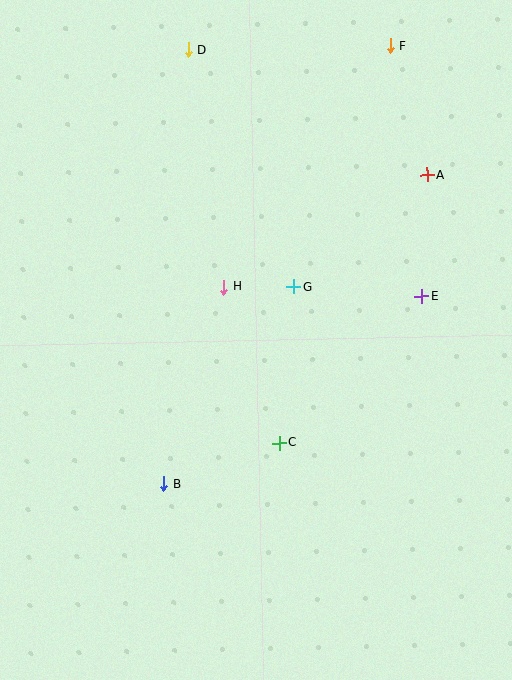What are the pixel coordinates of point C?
Point C is at (279, 443).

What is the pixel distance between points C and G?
The distance between C and G is 157 pixels.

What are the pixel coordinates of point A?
Point A is at (427, 175).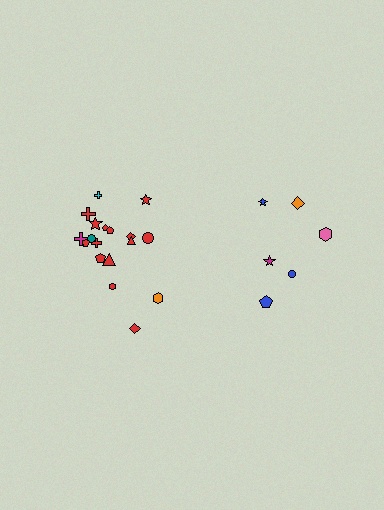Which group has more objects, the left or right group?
The left group.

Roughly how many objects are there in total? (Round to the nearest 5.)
Roughly 25 objects in total.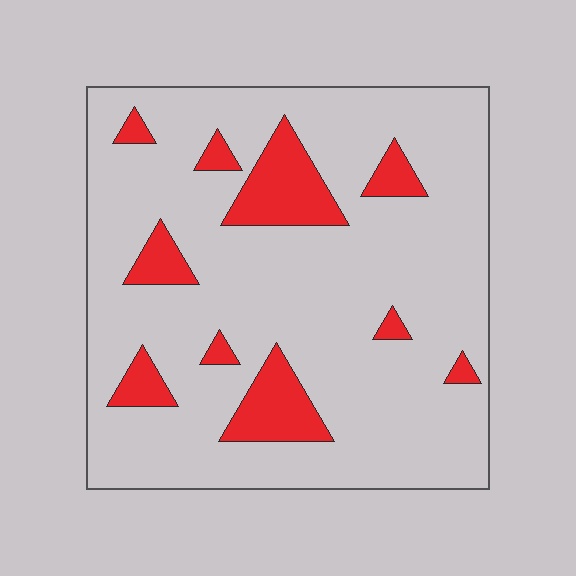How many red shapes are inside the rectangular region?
10.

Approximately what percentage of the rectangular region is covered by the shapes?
Approximately 15%.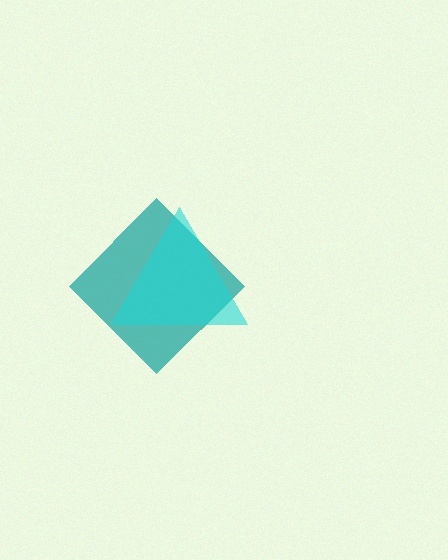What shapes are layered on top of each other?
The layered shapes are: a teal diamond, a cyan triangle.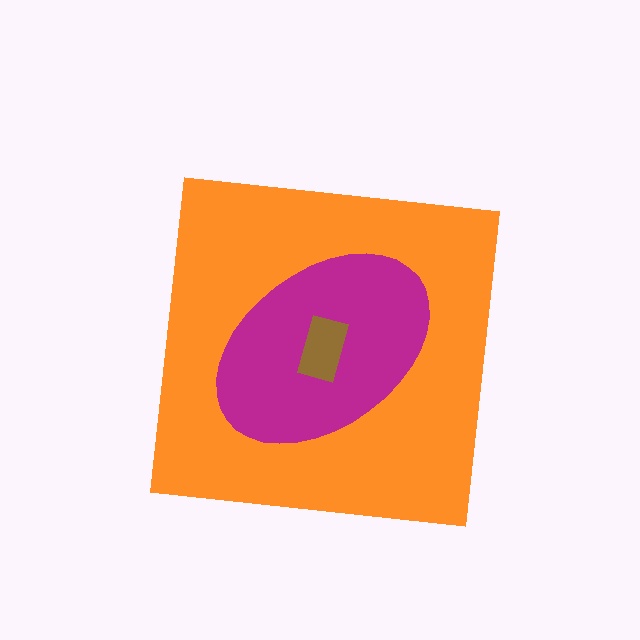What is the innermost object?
The brown rectangle.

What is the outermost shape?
The orange square.